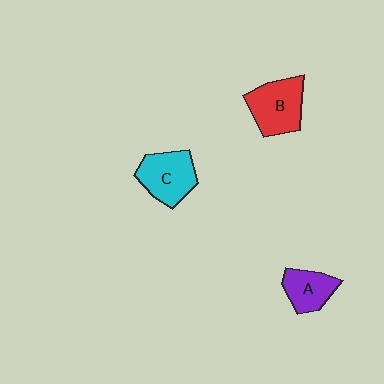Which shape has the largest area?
Shape B (red).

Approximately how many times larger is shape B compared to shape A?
Approximately 1.4 times.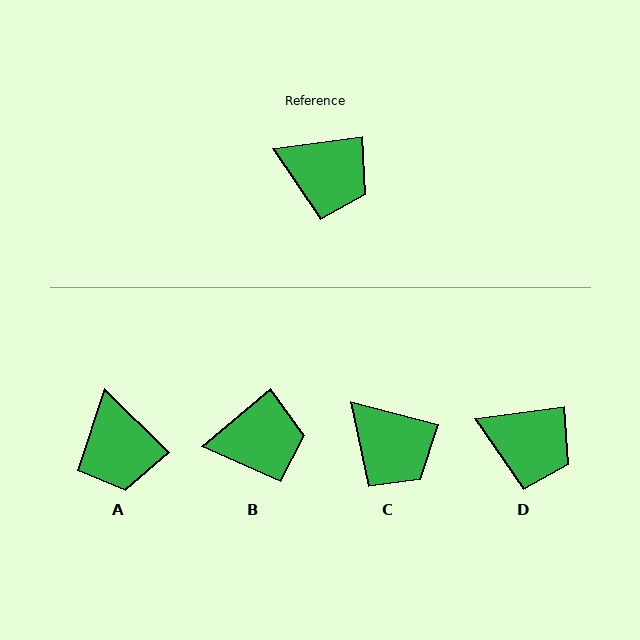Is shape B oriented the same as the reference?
No, it is off by about 32 degrees.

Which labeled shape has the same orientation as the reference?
D.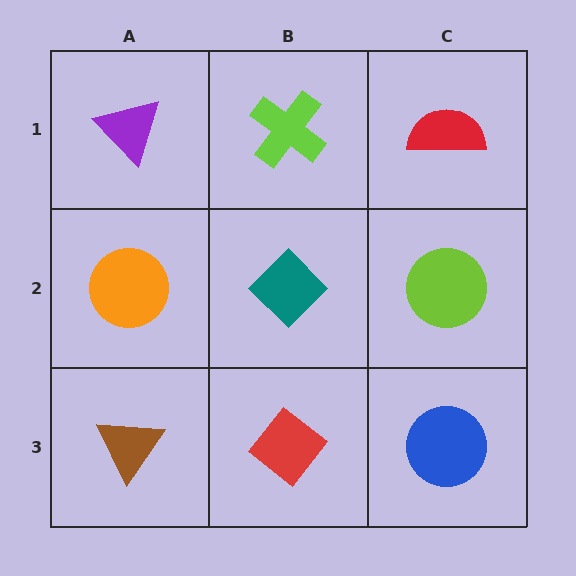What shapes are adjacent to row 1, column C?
A lime circle (row 2, column C), a lime cross (row 1, column B).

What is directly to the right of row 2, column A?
A teal diamond.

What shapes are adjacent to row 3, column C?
A lime circle (row 2, column C), a red diamond (row 3, column B).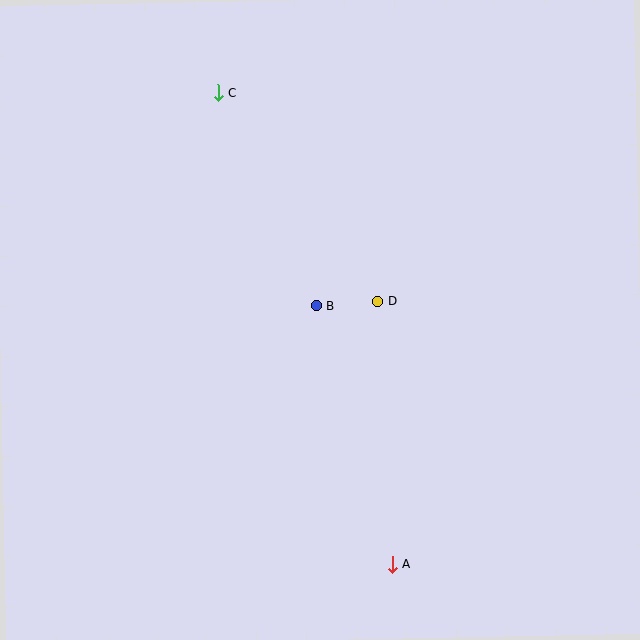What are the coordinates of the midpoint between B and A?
The midpoint between B and A is at (354, 435).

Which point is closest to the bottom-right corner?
Point A is closest to the bottom-right corner.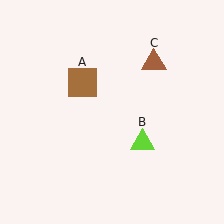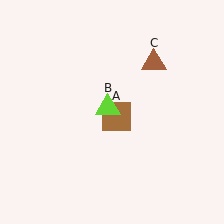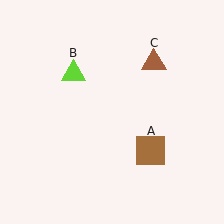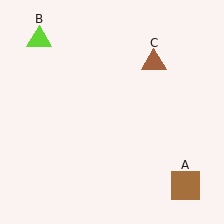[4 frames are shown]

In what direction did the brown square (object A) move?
The brown square (object A) moved down and to the right.